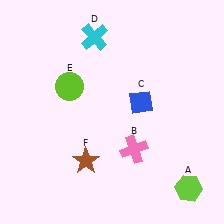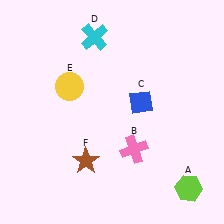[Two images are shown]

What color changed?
The circle (E) changed from lime in Image 1 to yellow in Image 2.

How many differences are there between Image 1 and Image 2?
There is 1 difference between the two images.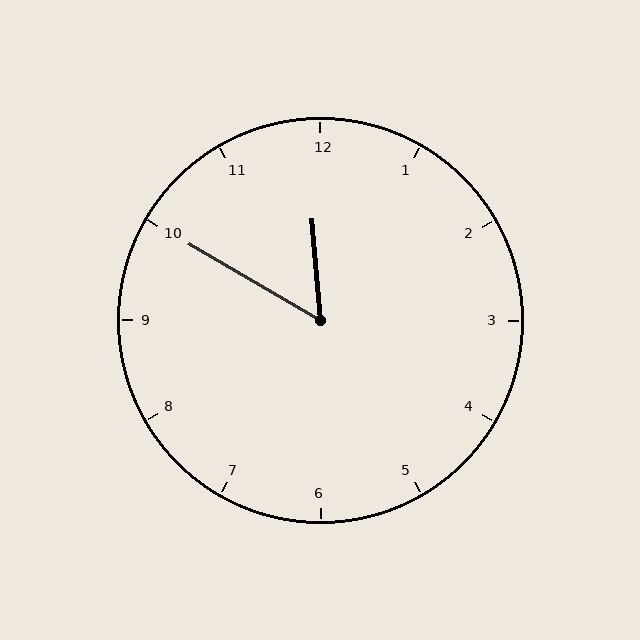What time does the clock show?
11:50.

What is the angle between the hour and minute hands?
Approximately 55 degrees.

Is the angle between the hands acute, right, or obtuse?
It is acute.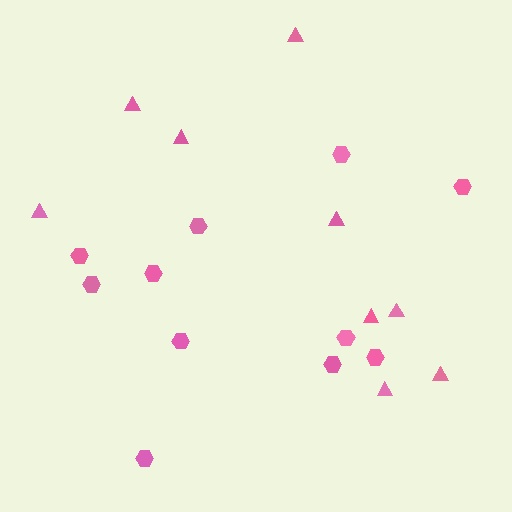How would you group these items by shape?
There are 2 groups: one group of hexagons (11) and one group of triangles (9).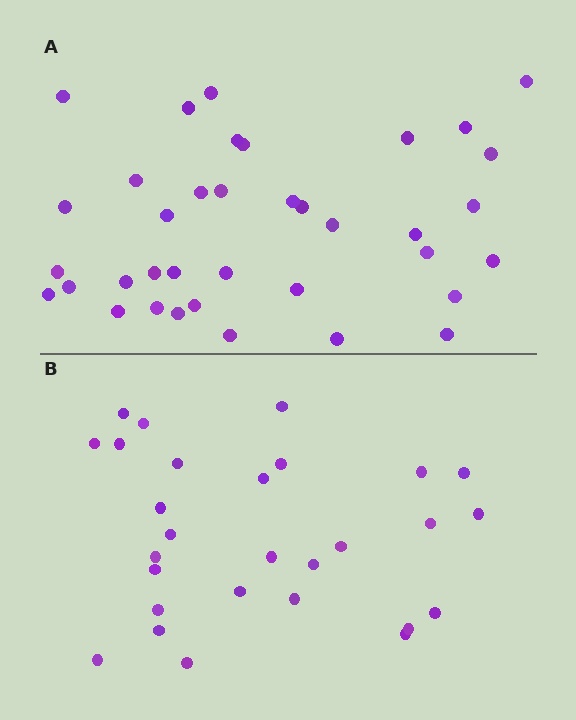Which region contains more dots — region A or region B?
Region A (the top region) has more dots.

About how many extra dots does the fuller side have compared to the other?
Region A has roughly 8 or so more dots than region B.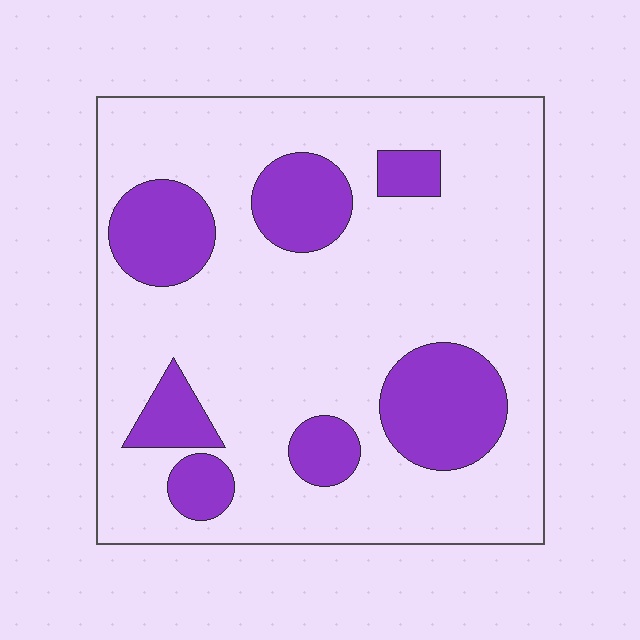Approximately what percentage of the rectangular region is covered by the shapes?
Approximately 25%.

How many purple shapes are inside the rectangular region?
7.